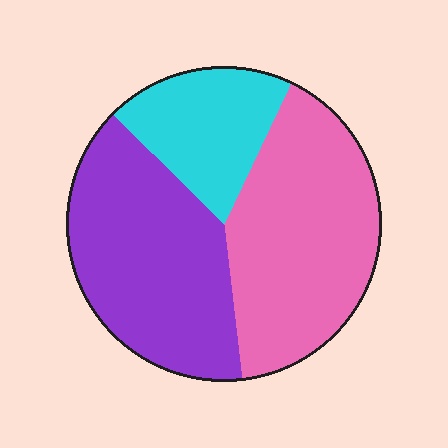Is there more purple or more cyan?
Purple.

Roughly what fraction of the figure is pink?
Pink covers 41% of the figure.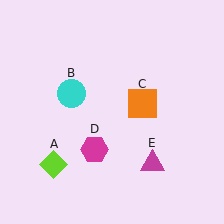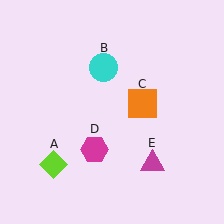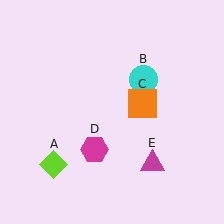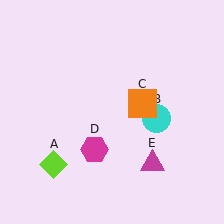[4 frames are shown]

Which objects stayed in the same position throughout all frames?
Lime diamond (object A) and orange square (object C) and magenta hexagon (object D) and magenta triangle (object E) remained stationary.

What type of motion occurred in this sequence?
The cyan circle (object B) rotated clockwise around the center of the scene.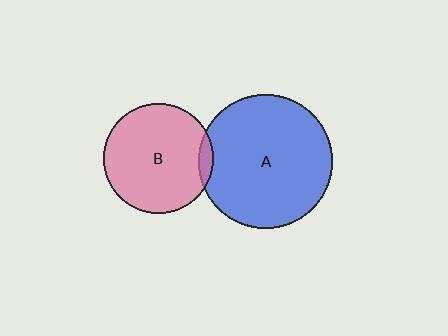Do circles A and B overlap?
Yes.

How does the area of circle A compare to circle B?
Approximately 1.5 times.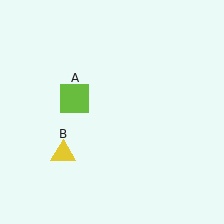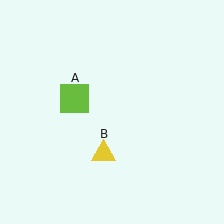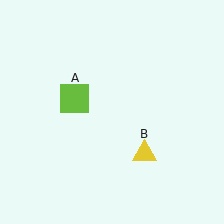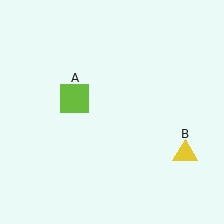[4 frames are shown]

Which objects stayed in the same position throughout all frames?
Lime square (object A) remained stationary.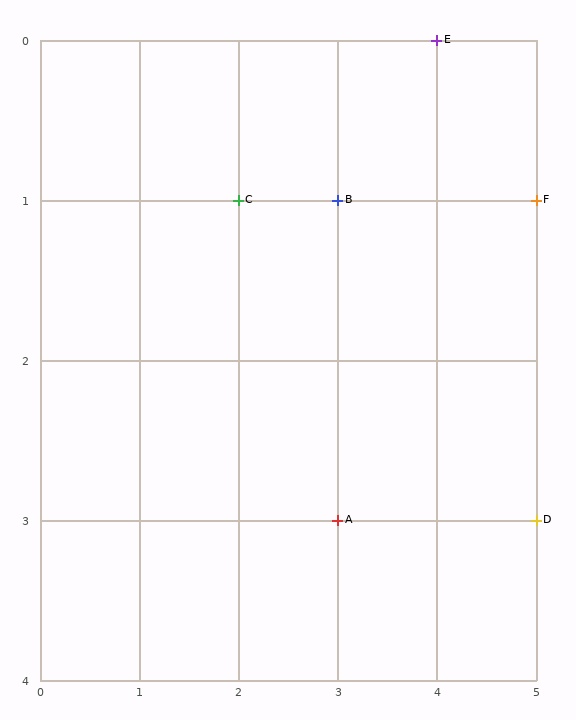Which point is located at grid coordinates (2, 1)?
Point C is at (2, 1).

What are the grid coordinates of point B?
Point B is at grid coordinates (3, 1).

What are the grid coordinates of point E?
Point E is at grid coordinates (4, 0).